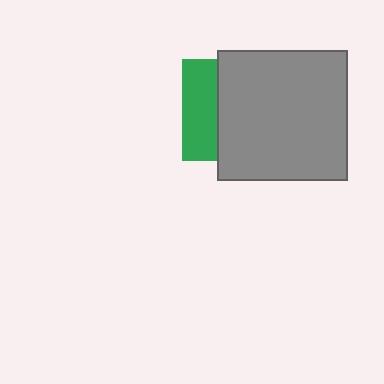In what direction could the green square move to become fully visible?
The green square could move left. That would shift it out from behind the gray square entirely.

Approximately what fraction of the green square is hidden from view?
Roughly 65% of the green square is hidden behind the gray square.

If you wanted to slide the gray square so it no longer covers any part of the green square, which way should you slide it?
Slide it right — that is the most direct way to separate the two shapes.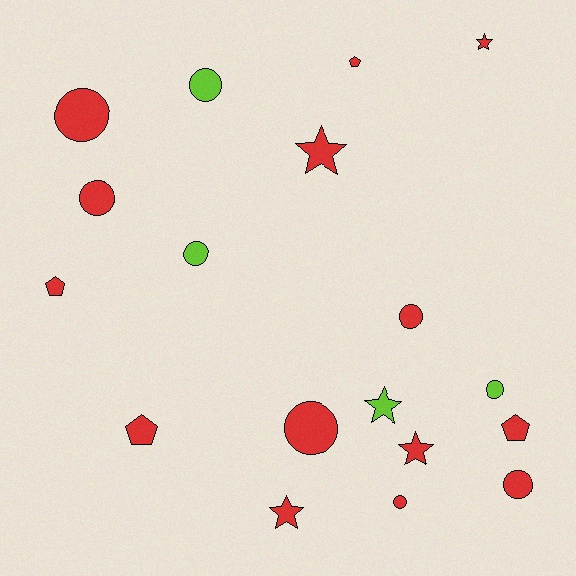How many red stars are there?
There are 4 red stars.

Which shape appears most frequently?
Circle, with 9 objects.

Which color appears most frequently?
Red, with 14 objects.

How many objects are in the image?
There are 18 objects.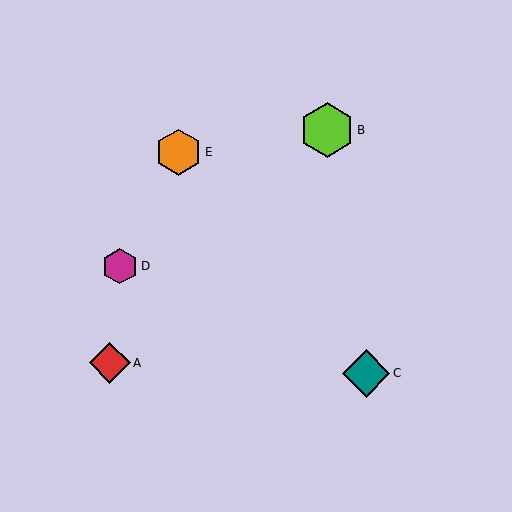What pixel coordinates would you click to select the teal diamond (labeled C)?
Click at (366, 373) to select the teal diamond C.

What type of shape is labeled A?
Shape A is a red diamond.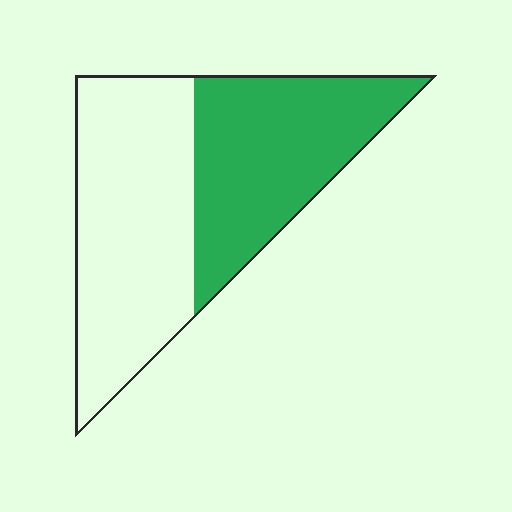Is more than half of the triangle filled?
No.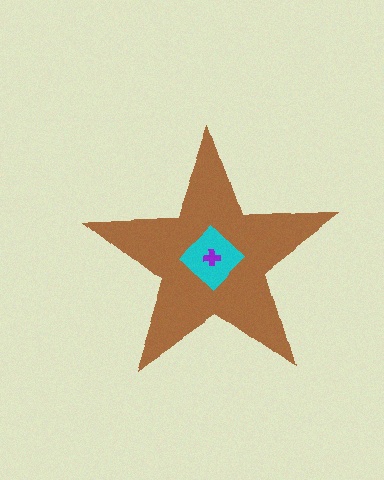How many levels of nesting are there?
3.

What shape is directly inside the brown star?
The cyan diamond.